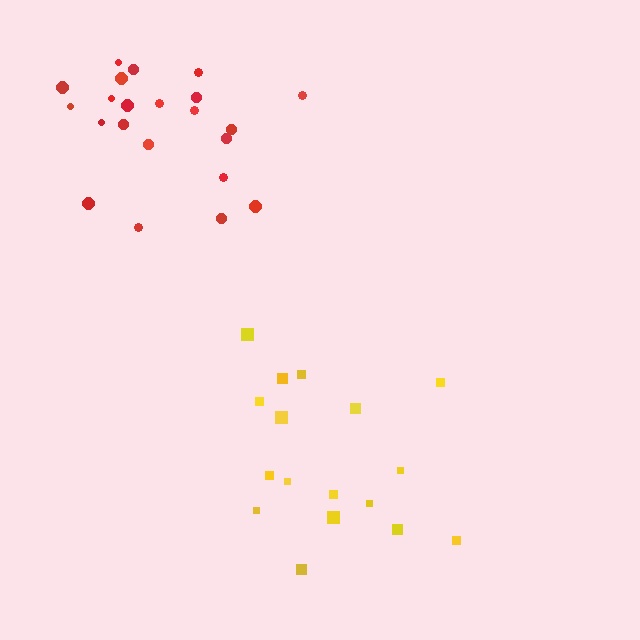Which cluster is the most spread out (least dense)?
Yellow.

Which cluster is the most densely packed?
Red.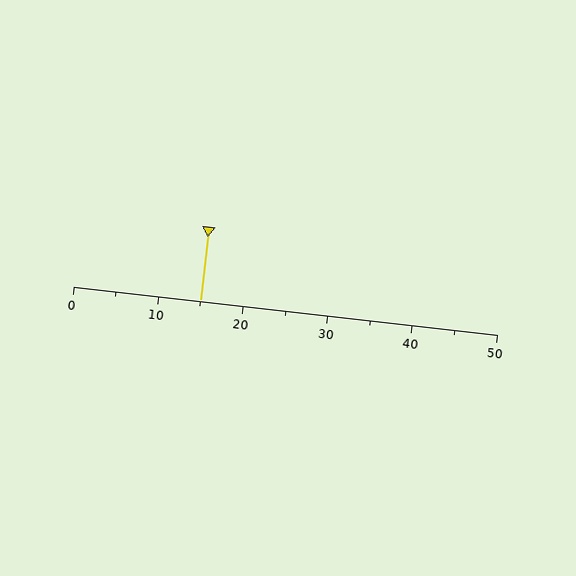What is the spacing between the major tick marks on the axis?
The major ticks are spaced 10 apart.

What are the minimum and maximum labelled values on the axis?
The axis runs from 0 to 50.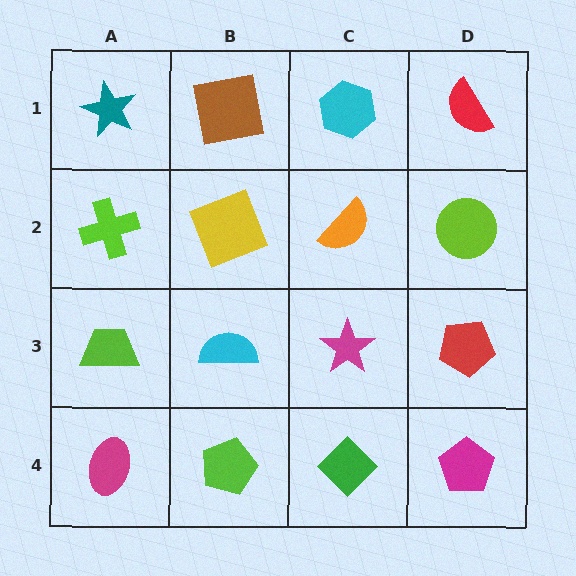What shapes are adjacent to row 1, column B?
A yellow square (row 2, column B), a teal star (row 1, column A), a cyan hexagon (row 1, column C).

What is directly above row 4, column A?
A lime trapezoid.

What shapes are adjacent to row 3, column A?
A lime cross (row 2, column A), a magenta ellipse (row 4, column A), a cyan semicircle (row 3, column B).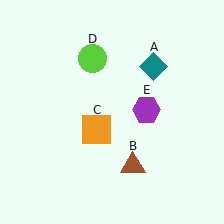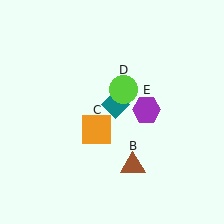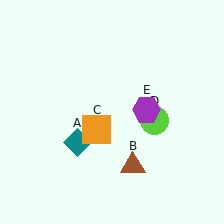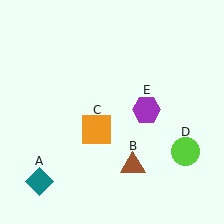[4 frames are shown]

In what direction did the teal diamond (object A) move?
The teal diamond (object A) moved down and to the left.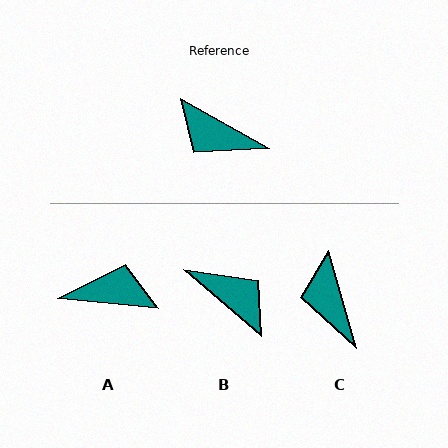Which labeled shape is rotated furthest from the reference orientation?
B, about 169 degrees away.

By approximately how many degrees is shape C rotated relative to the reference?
Approximately 45 degrees clockwise.